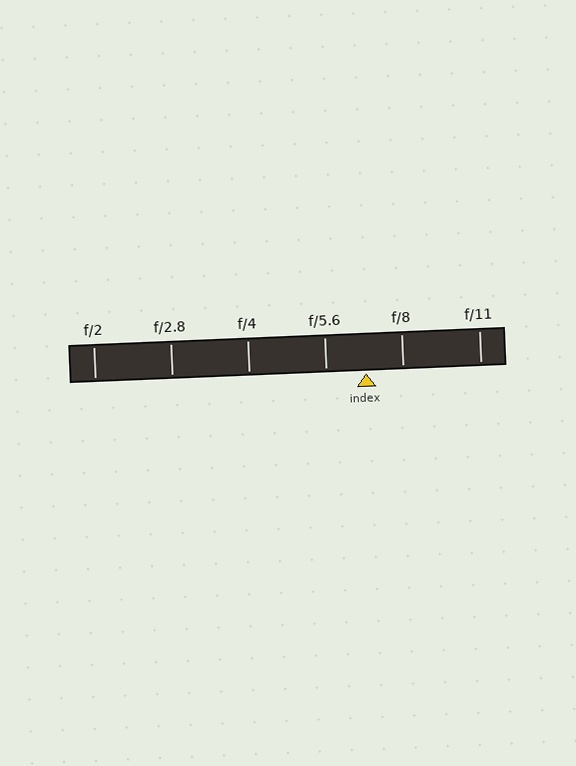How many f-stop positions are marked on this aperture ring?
There are 6 f-stop positions marked.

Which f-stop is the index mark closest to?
The index mark is closest to f/8.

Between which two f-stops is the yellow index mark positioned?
The index mark is between f/5.6 and f/8.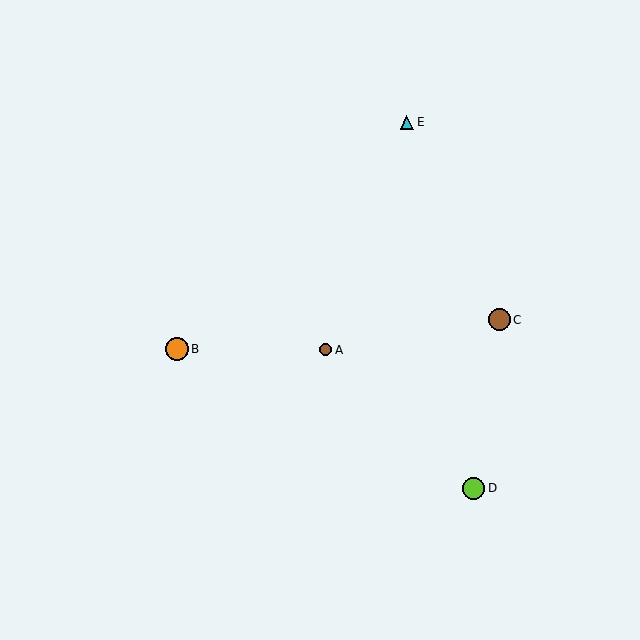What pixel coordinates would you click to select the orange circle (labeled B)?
Click at (177, 349) to select the orange circle B.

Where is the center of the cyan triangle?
The center of the cyan triangle is at (407, 122).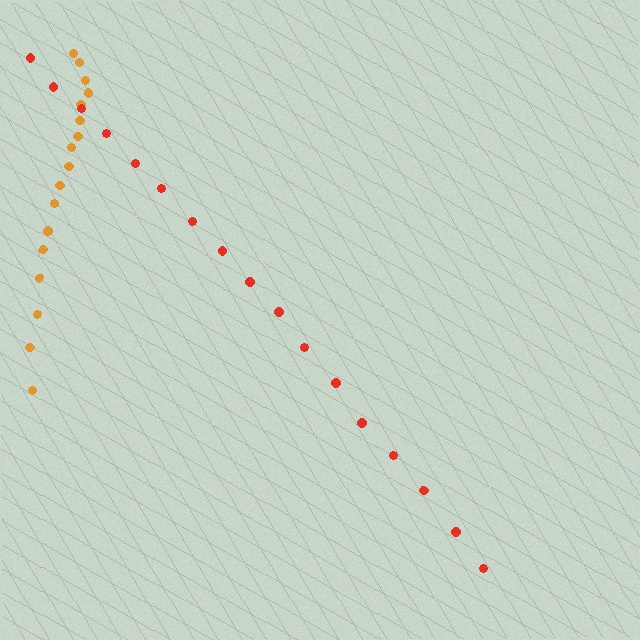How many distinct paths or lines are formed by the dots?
There are 2 distinct paths.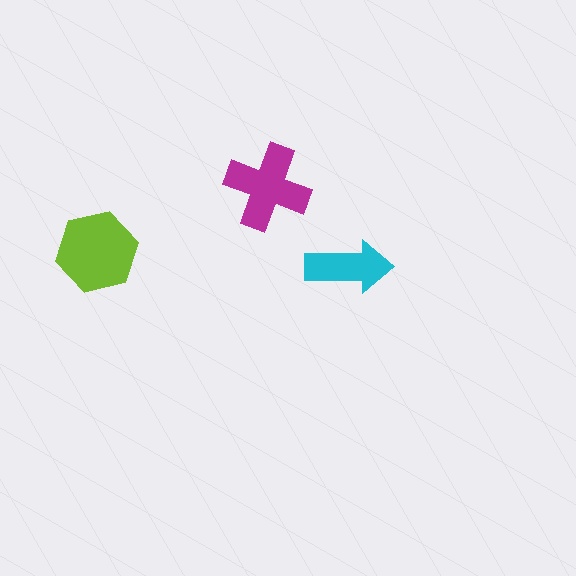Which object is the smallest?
The cyan arrow.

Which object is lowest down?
The cyan arrow is bottommost.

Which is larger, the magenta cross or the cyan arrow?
The magenta cross.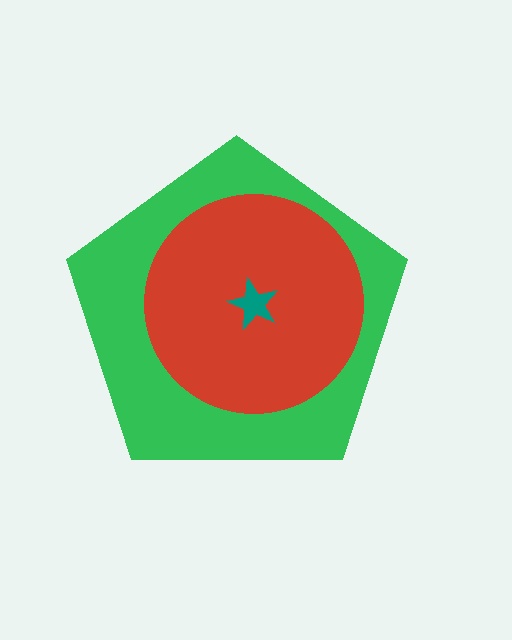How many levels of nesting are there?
3.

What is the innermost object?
The teal star.